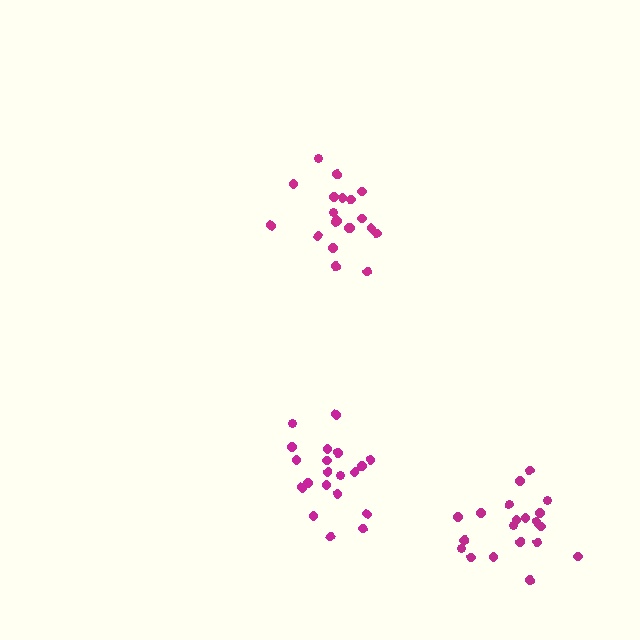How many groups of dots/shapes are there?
There are 3 groups.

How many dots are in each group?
Group 1: 20 dots, Group 2: 20 dots, Group 3: 20 dots (60 total).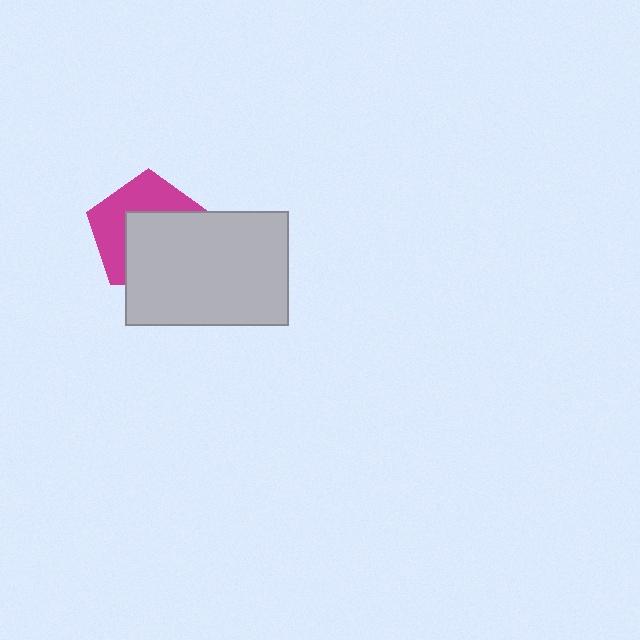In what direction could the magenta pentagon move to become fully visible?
The magenta pentagon could move toward the upper-left. That would shift it out from behind the light gray rectangle entirely.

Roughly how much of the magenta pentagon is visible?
About half of it is visible (roughly 46%).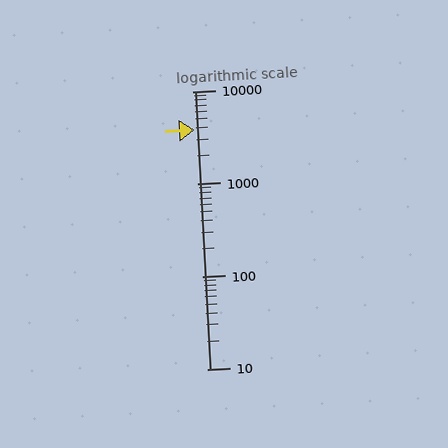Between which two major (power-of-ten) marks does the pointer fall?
The pointer is between 1000 and 10000.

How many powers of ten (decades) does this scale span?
The scale spans 3 decades, from 10 to 10000.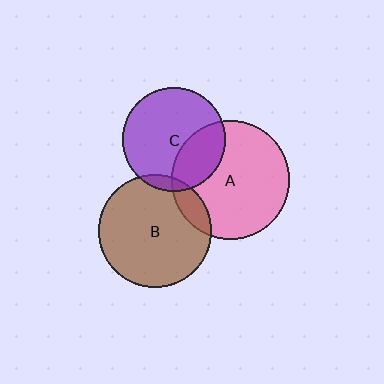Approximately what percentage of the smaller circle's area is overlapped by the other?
Approximately 10%.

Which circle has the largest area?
Circle A (pink).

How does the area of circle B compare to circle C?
Approximately 1.2 times.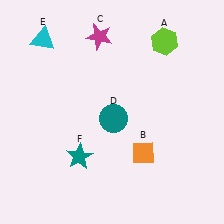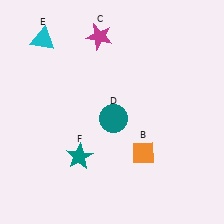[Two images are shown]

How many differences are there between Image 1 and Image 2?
There is 1 difference between the two images.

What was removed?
The lime hexagon (A) was removed in Image 2.